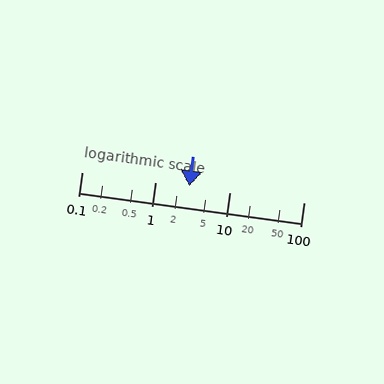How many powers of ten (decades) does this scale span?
The scale spans 3 decades, from 0.1 to 100.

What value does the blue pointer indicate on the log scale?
The pointer indicates approximately 2.8.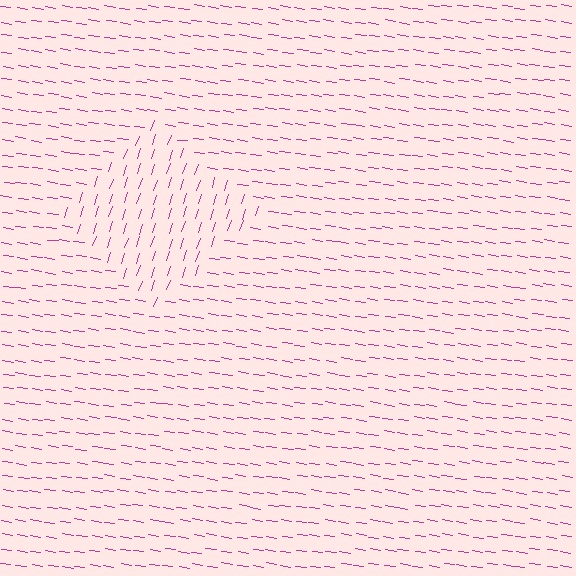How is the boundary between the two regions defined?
The boundary is defined purely by a change in line orientation (approximately 80 degrees difference). All lines are the same color and thickness.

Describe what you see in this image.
The image is filled with small magenta line segments. A diamond region in the image has lines oriented differently from the surrounding lines, creating a visible texture boundary.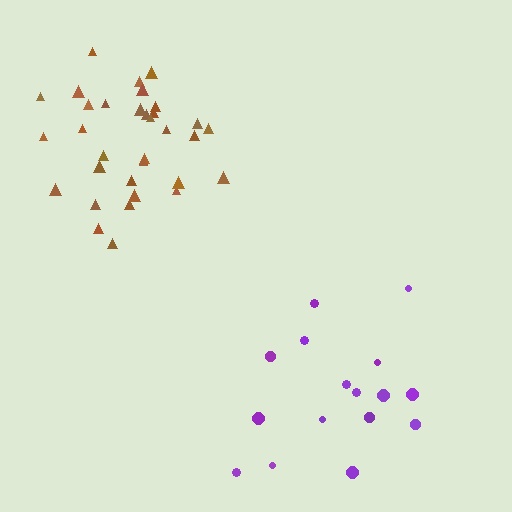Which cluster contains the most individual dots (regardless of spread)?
Brown (34).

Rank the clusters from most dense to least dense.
brown, purple.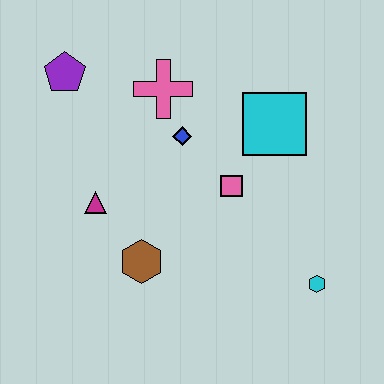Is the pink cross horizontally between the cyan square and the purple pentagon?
Yes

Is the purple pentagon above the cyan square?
Yes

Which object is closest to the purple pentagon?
The pink cross is closest to the purple pentagon.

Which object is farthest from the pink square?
The purple pentagon is farthest from the pink square.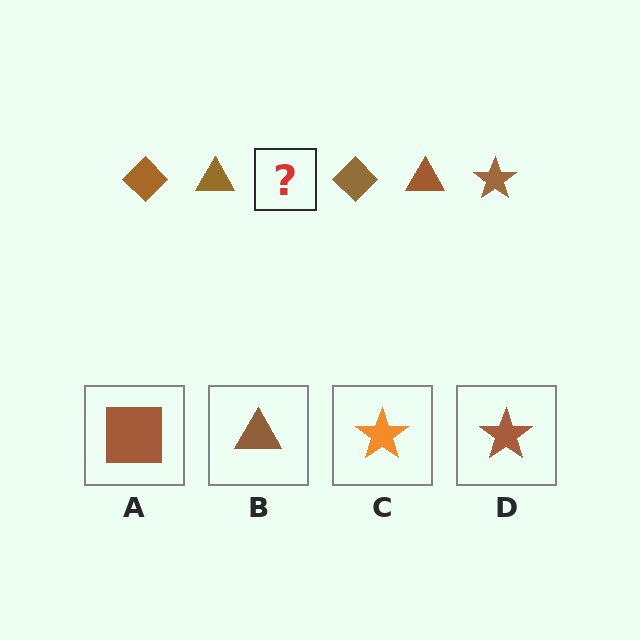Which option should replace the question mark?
Option D.